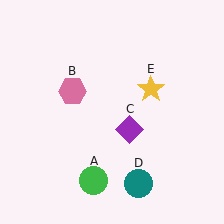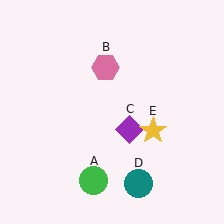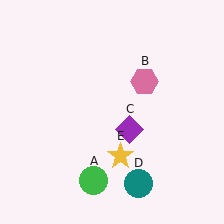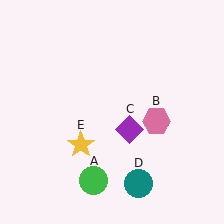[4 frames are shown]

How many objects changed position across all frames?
2 objects changed position: pink hexagon (object B), yellow star (object E).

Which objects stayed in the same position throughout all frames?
Green circle (object A) and purple diamond (object C) and teal circle (object D) remained stationary.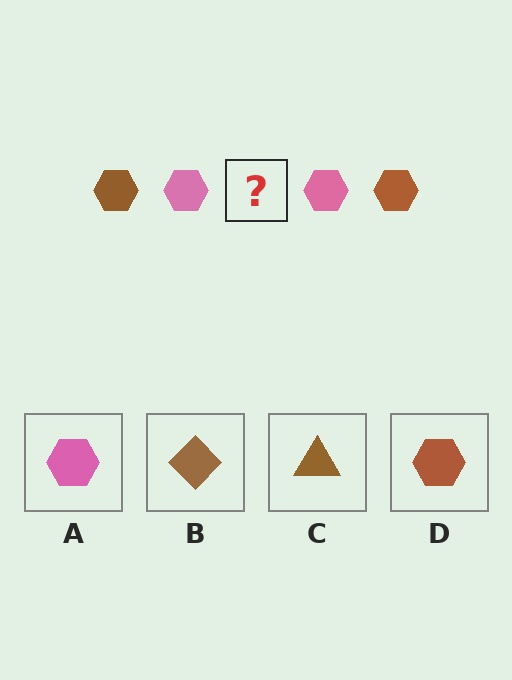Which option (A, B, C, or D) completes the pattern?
D.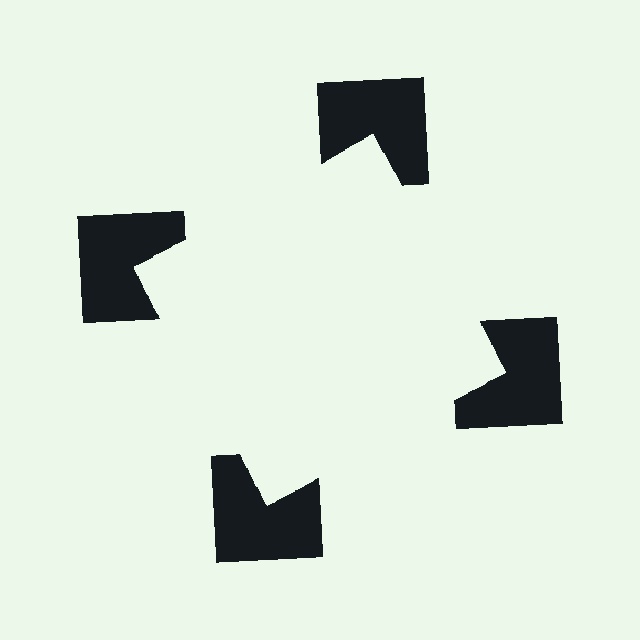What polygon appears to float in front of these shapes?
An illusory square — its edges are inferred from the aligned wedge cuts in the notched squares, not physically drawn.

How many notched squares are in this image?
There are 4 — one at each vertex of the illusory square.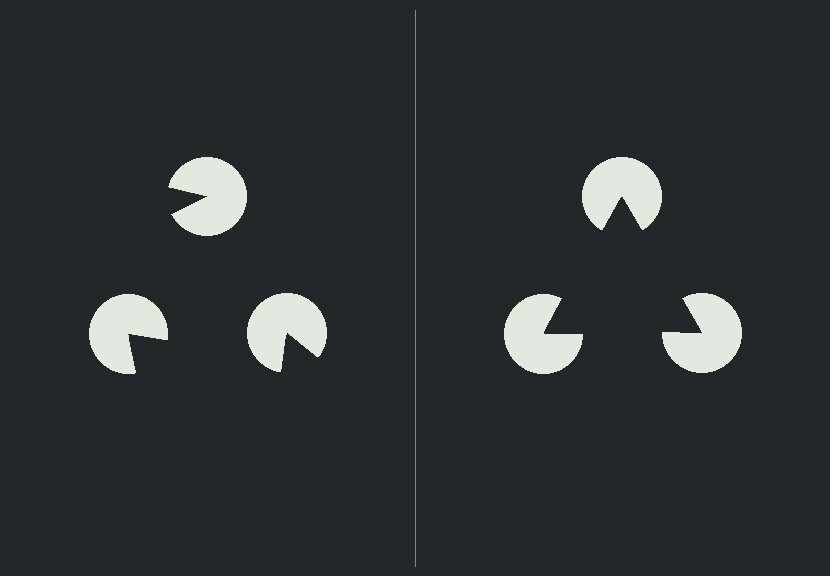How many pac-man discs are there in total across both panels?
6 — 3 on each side.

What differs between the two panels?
The pac-man discs are positioned identically on both sides; only the wedge orientations differ. On the right they align to a triangle; on the left they are misaligned.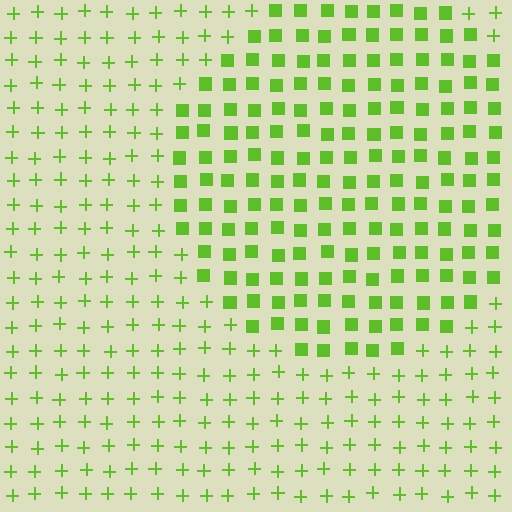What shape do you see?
I see a circle.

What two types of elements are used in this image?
The image uses squares inside the circle region and plus signs outside it.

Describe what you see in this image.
The image is filled with small lime elements arranged in a uniform grid. A circle-shaped region contains squares, while the surrounding area contains plus signs. The boundary is defined purely by the change in element shape.